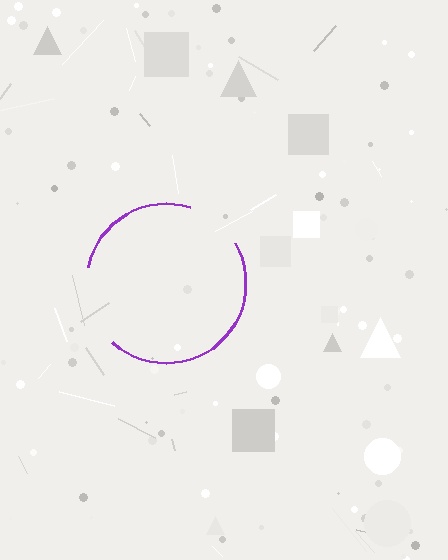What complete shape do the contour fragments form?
The contour fragments form a circle.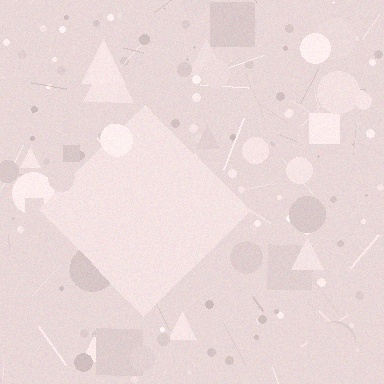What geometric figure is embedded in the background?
A diamond is embedded in the background.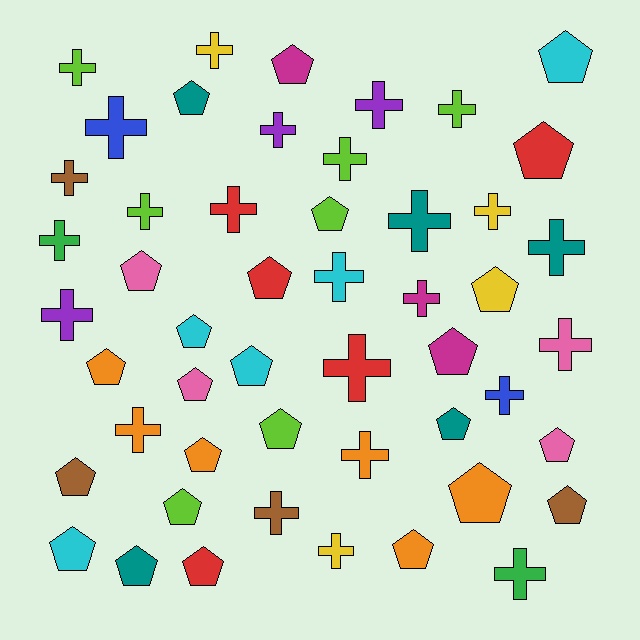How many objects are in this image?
There are 50 objects.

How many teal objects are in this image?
There are 5 teal objects.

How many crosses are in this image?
There are 25 crosses.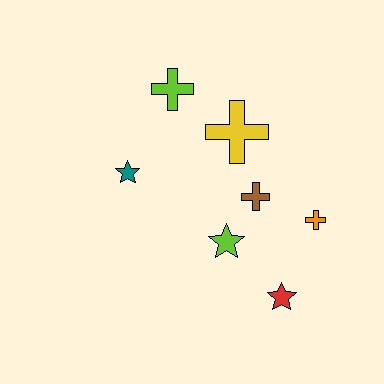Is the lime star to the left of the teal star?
No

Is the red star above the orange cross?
No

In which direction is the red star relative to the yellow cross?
The red star is below the yellow cross.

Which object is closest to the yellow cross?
The brown cross is closest to the yellow cross.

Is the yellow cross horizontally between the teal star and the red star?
Yes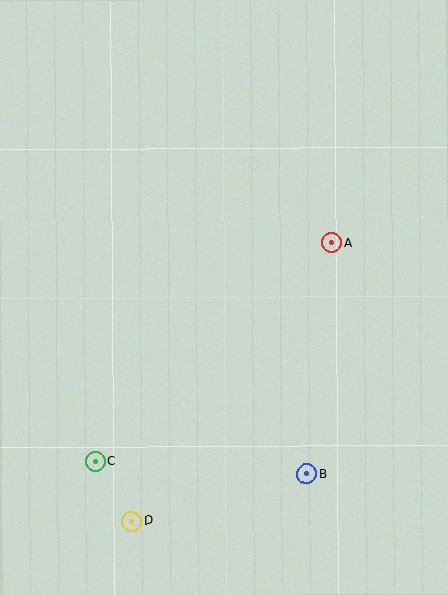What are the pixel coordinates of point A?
Point A is at (332, 243).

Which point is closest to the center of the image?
Point A at (332, 243) is closest to the center.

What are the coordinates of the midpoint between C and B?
The midpoint between C and B is at (201, 468).